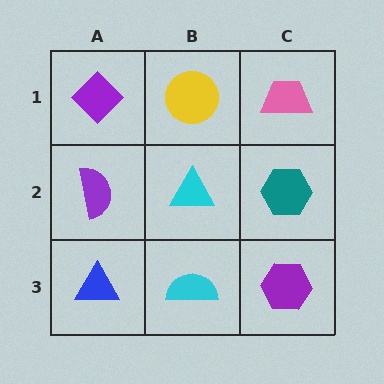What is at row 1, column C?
A pink trapezoid.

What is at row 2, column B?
A cyan triangle.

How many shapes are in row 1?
3 shapes.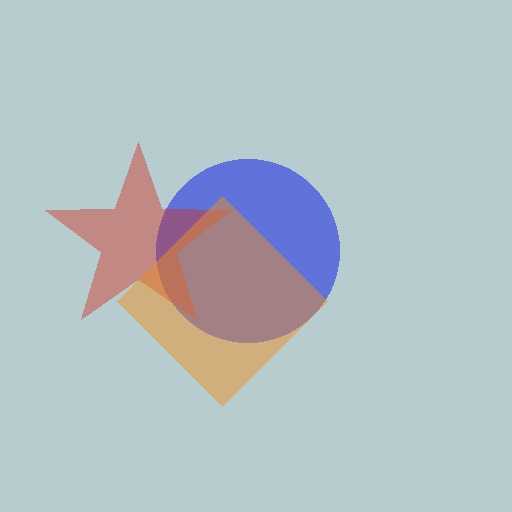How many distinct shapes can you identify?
There are 3 distinct shapes: a blue circle, a red star, an orange diamond.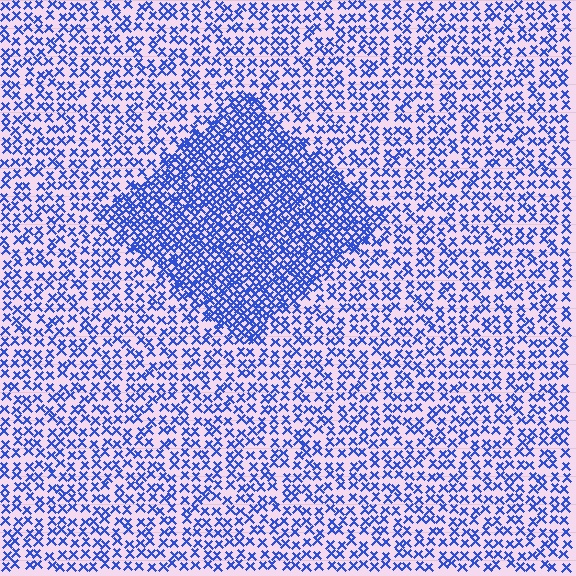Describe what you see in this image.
The image contains small blue elements arranged at two different densities. A diamond-shaped region is visible where the elements are more densely packed than the surrounding area.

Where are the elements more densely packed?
The elements are more densely packed inside the diamond boundary.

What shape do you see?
I see a diamond.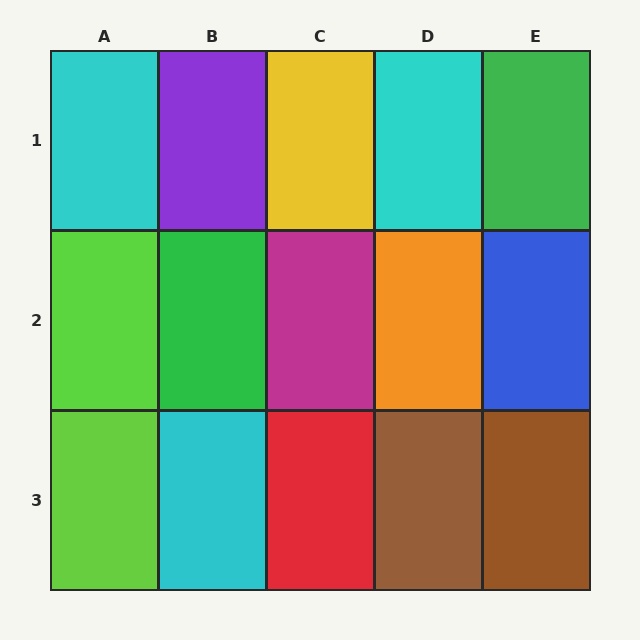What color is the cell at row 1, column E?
Green.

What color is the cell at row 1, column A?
Cyan.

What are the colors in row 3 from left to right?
Lime, cyan, red, brown, brown.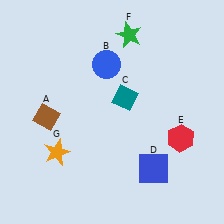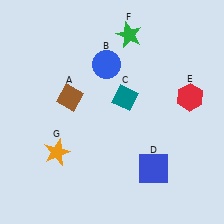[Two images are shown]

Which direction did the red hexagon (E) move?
The red hexagon (E) moved up.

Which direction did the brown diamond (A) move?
The brown diamond (A) moved right.